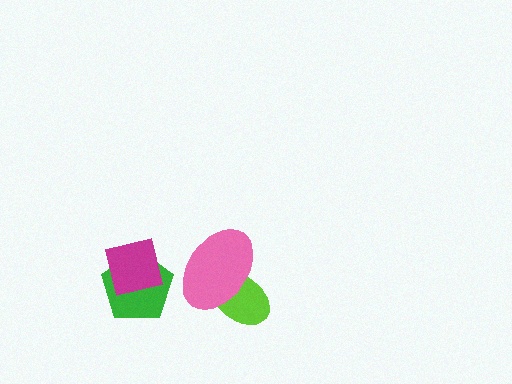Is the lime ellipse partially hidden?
Yes, it is partially covered by another shape.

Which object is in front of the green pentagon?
The magenta square is in front of the green pentagon.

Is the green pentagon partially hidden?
Yes, it is partially covered by another shape.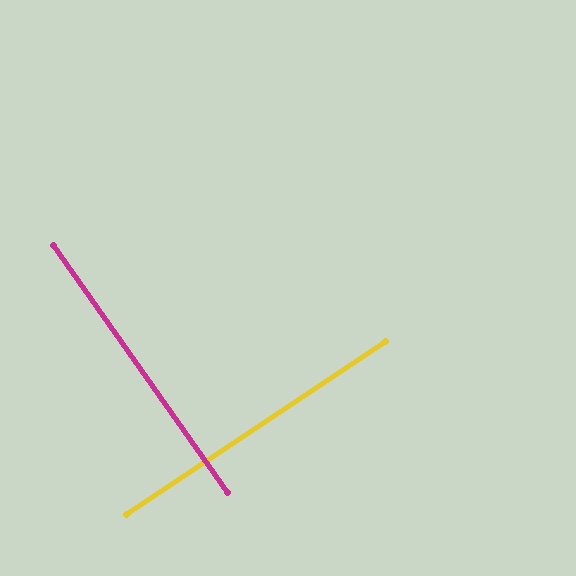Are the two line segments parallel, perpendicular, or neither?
Perpendicular — they meet at approximately 89°.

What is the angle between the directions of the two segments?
Approximately 89 degrees.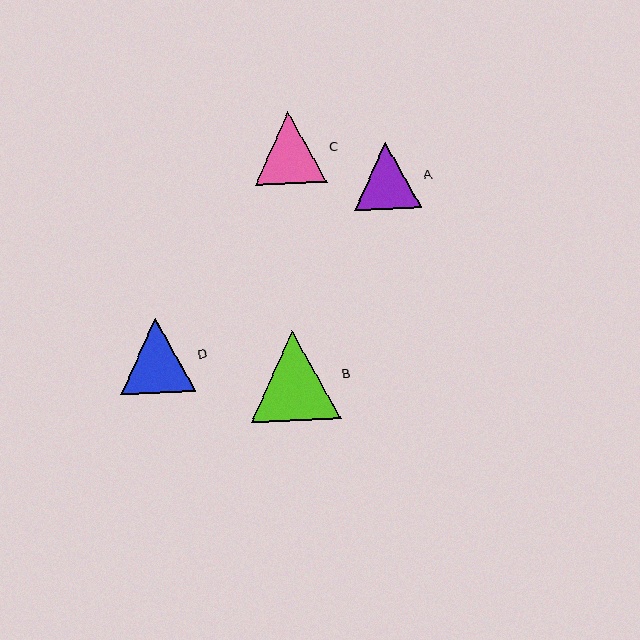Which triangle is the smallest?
Triangle A is the smallest with a size of approximately 67 pixels.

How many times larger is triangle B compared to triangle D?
Triangle B is approximately 1.2 times the size of triangle D.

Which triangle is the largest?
Triangle B is the largest with a size of approximately 90 pixels.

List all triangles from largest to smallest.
From largest to smallest: B, D, C, A.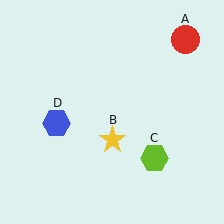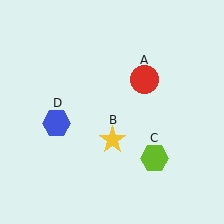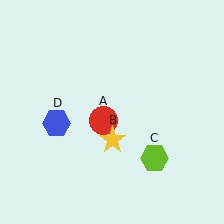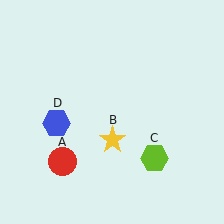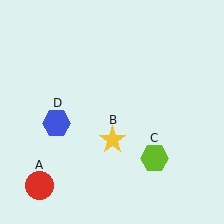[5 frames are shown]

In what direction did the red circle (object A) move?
The red circle (object A) moved down and to the left.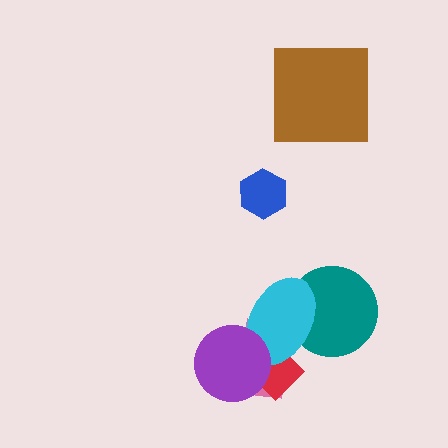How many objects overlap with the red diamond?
3 objects overlap with the red diamond.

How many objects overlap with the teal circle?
1 object overlaps with the teal circle.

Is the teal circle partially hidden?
Yes, it is partially covered by another shape.